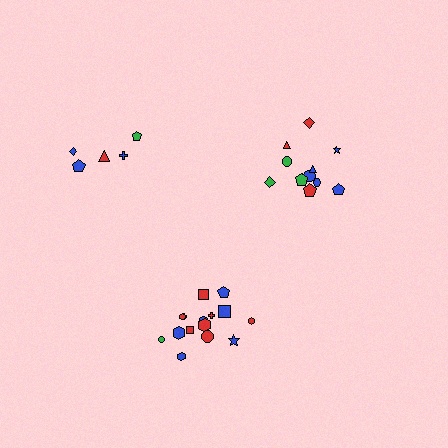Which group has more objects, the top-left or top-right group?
The top-right group.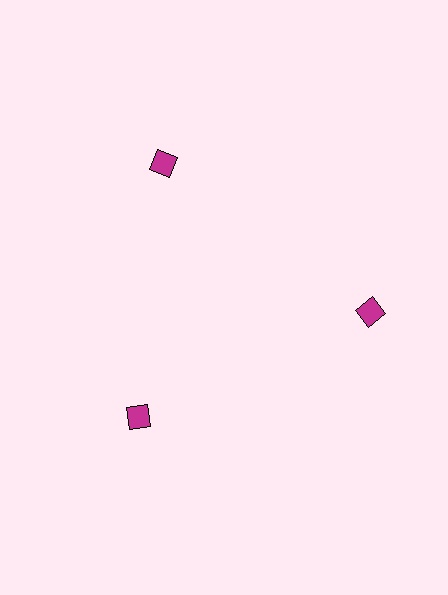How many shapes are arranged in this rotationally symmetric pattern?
There are 3 shapes, arranged in 3 groups of 1.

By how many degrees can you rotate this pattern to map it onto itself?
The pattern maps onto itself every 120 degrees of rotation.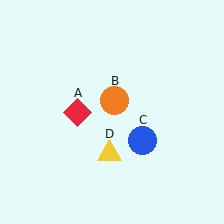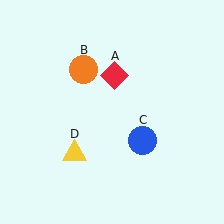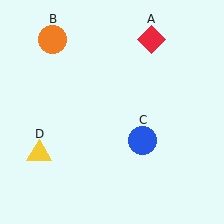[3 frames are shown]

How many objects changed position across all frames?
3 objects changed position: red diamond (object A), orange circle (object B), yellow triangle (object D).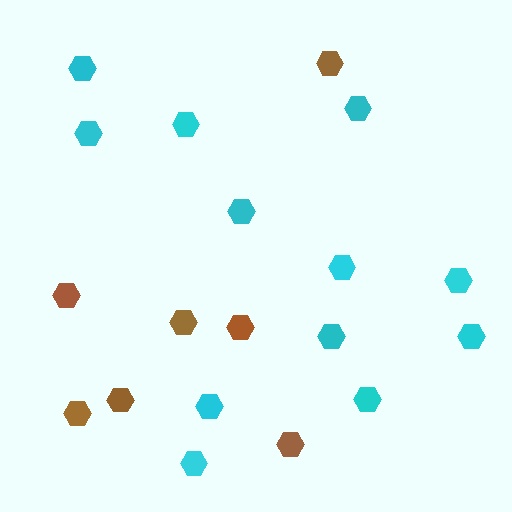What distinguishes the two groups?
There are 2 groups: one group of brown hexagons (7) and one group of cyan hexagons (12).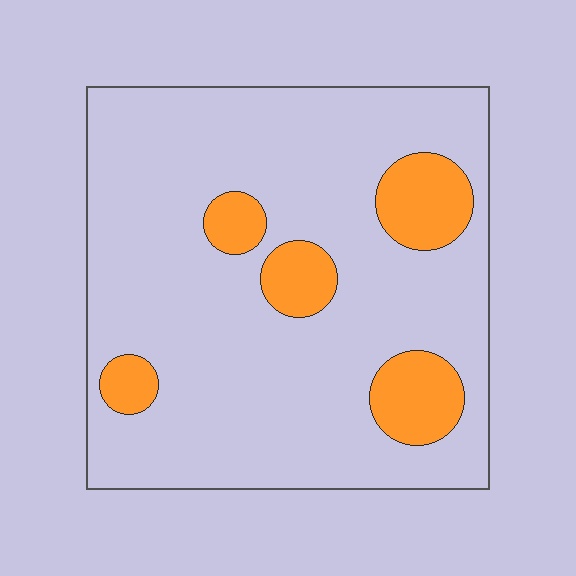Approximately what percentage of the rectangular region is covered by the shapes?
Approximately 15%.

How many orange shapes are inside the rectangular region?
5.